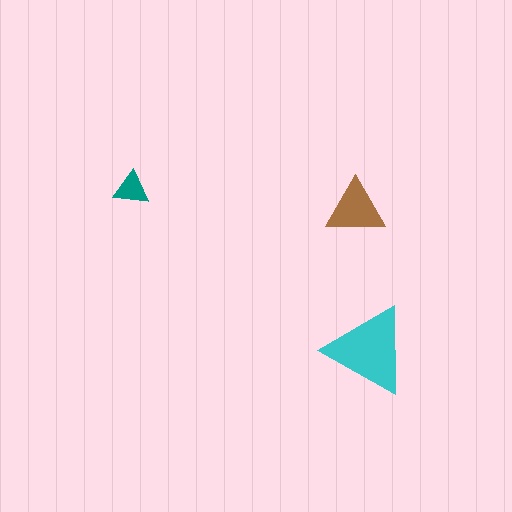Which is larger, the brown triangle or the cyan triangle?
The cyan one.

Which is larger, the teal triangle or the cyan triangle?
The cyan one.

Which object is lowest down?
The cyan triangle is bottommost.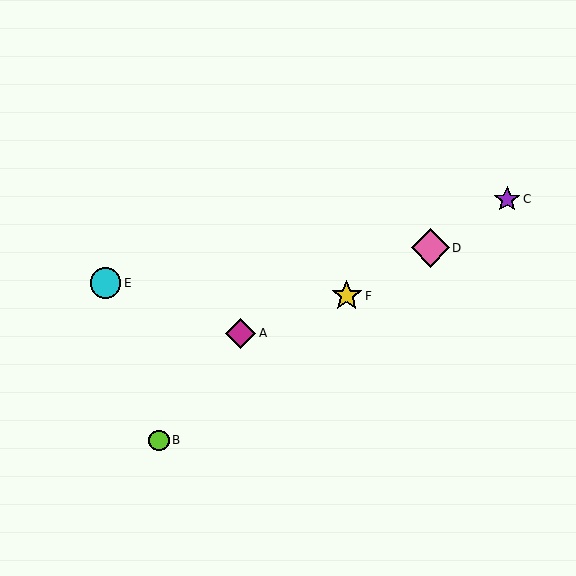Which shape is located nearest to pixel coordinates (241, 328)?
The magenta diamond (labeled A) at (241, 333) is nearest to that location.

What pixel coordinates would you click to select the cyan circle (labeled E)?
Click at (106, 283) to select the cyan circle E.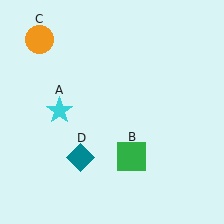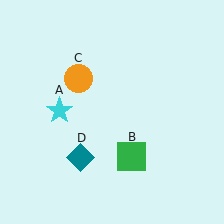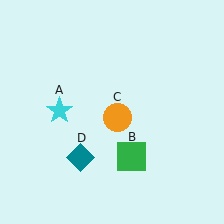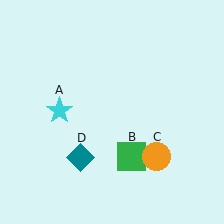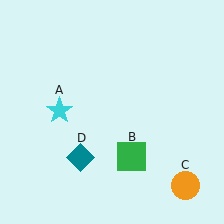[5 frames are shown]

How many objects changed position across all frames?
1 object changed position: orange circle (object C).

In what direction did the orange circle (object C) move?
The orange circle (object C) moved down and to the right.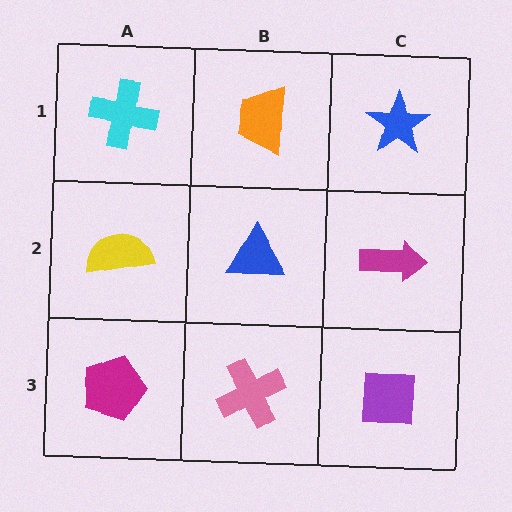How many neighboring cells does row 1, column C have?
2.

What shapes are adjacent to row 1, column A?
A yellow semicircle (row 2, column A), an orange trapezoid (row 1, column B).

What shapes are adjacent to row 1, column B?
A blue triangle (row 2, column B), a cyan cross (row 1, column A), a blue star (row 1, column C).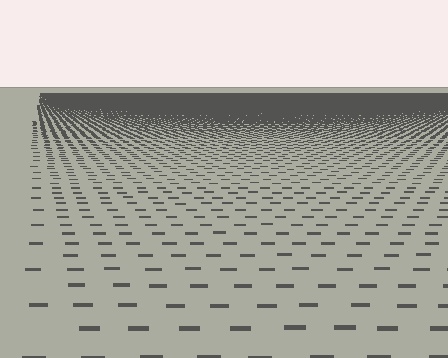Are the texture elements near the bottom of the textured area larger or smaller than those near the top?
Larger. Near the bottom, elements are closer to the viewer and appear at a bigger on-screen size.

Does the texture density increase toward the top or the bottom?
Density increases toward the top.